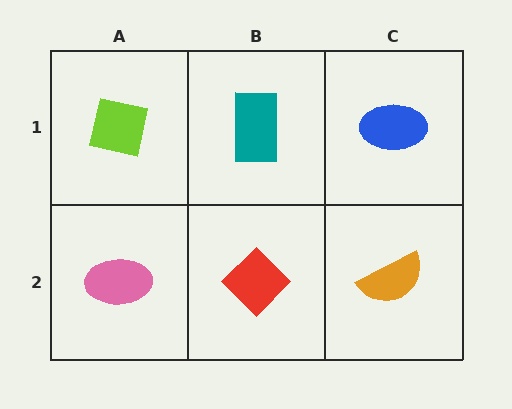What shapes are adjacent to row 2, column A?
A lime square (row 1, column A), a red diamond (row 2, column B).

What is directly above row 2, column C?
A blue ellipse.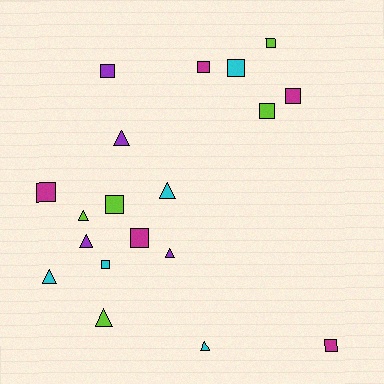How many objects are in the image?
There are 19 objects.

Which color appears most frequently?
Cyan, with 5 objects.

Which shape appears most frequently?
Square, with 11 objects.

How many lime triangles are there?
There are 2 lime triangles.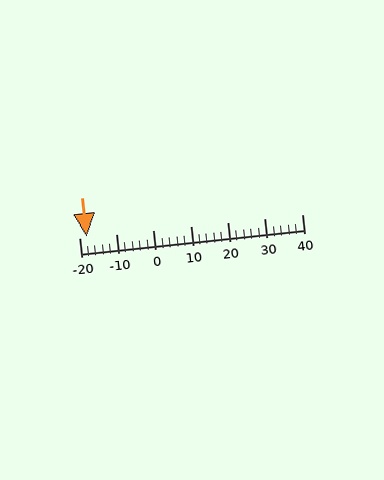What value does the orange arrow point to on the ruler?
The orange arrow points to approximately -18.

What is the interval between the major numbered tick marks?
The major tick marks are spaced 10 units apart.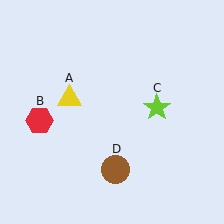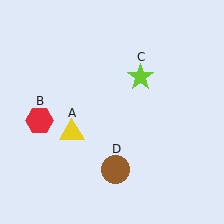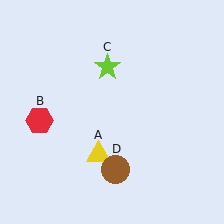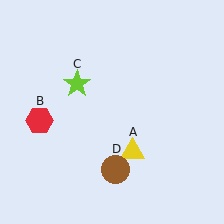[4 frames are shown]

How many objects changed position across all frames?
2 objects changed position: yellow triangle (object A), lime star (object C).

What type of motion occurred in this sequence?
The yellow triangle (object A), lime star (object C) rotated counterclockwise around the center of the scene.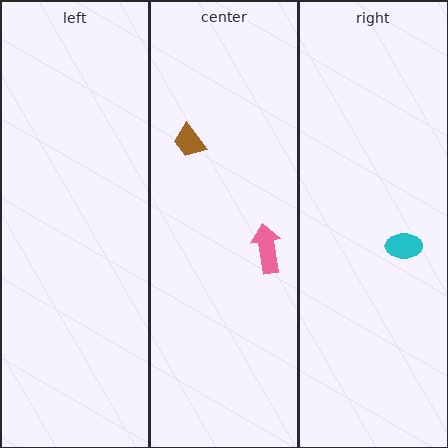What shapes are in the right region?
The cyan ellipse.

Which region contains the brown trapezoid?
The center region.